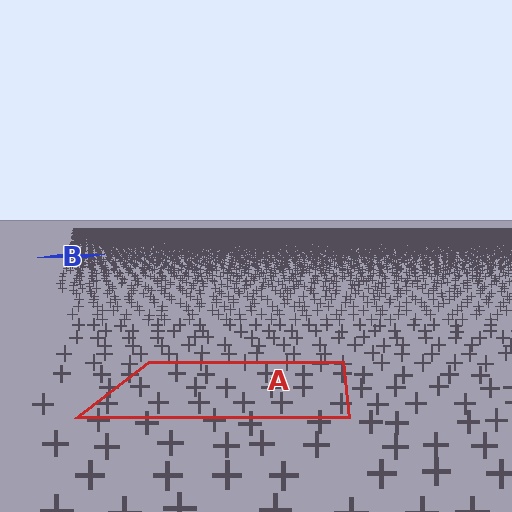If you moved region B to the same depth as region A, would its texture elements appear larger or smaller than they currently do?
They would appear larger. At a closer depth, the same texture elements are projected at a bigger on-screen size.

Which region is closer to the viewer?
Region A is closer. The texture elements there are larger and more spread out.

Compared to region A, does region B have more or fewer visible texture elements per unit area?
Region B has more texture elements per unit area — they are packed more densely because it is farther away.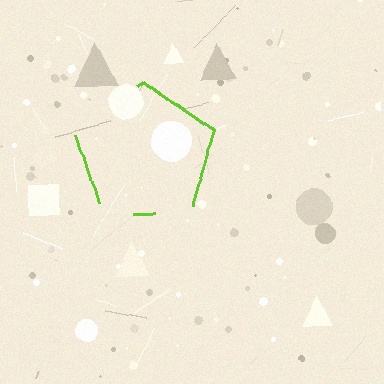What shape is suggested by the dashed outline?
The dashed outline suggests a pentagon.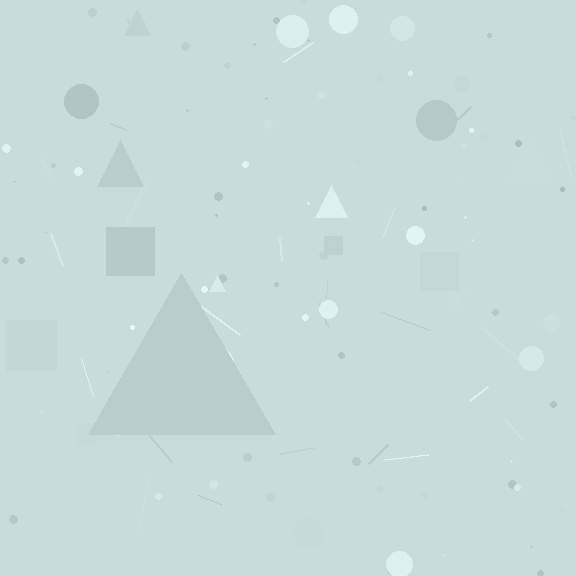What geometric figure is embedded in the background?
A triangle is embedded in the background.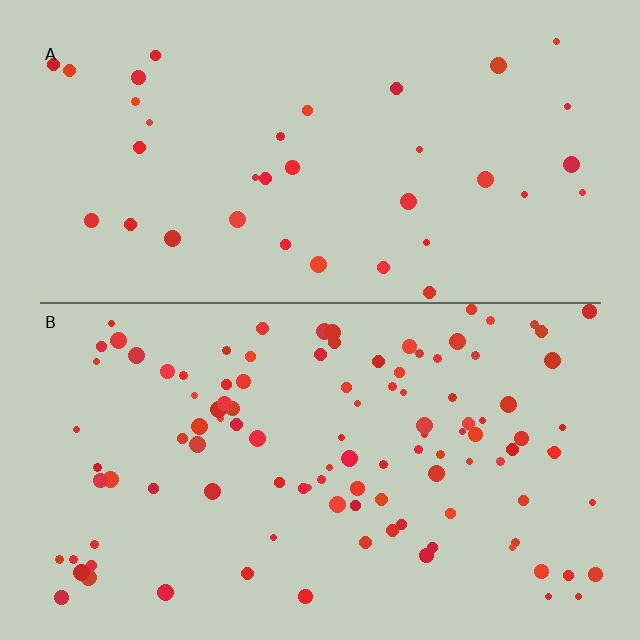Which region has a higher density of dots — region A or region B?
B (the bottom).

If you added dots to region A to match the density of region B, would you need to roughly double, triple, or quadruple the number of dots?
Approximately triple.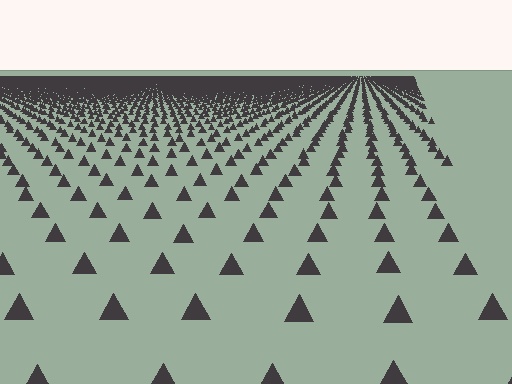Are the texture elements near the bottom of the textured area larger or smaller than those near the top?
Larger. Near the bottom, elements are closer to the viewer and appear at a bigger on-screen size.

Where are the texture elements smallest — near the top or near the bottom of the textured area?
Near the top.